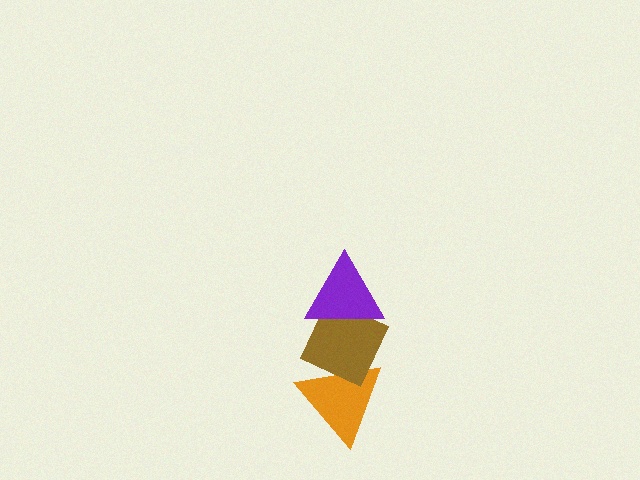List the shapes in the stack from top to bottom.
From top to bottom: the purple triangle, the brown diamond, the orange triangle.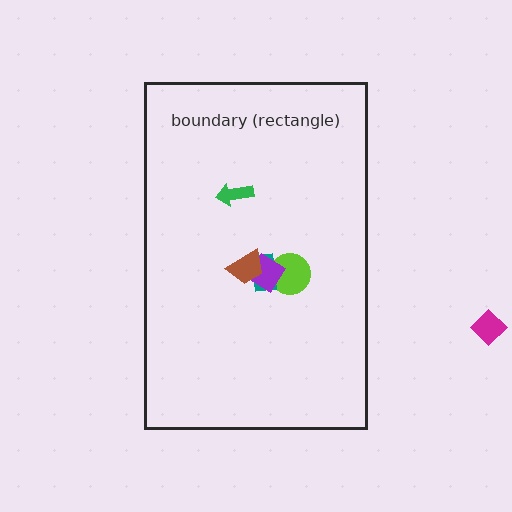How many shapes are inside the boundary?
5 inside, 1 outside.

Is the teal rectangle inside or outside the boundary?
Inside.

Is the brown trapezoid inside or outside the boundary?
Inside.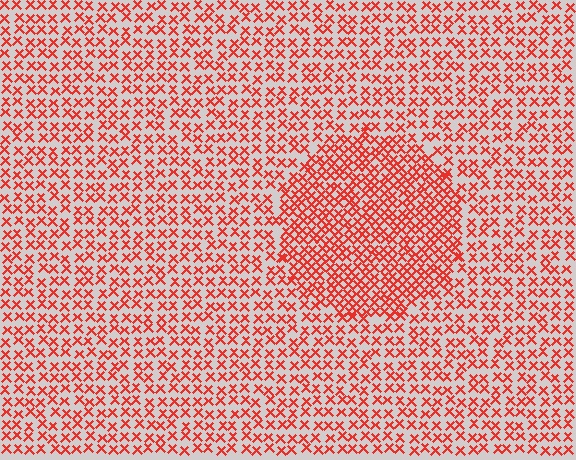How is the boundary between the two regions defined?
The boundary is defined by a change in element density (approximately 1.8x ratio). All elements are the same color, size, and shape.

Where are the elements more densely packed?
The elements are more densely packed inside the circle boundary.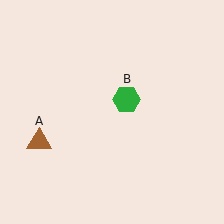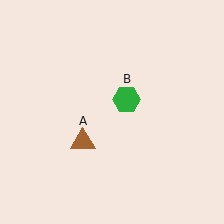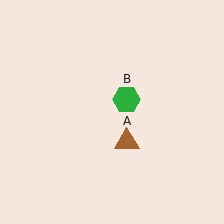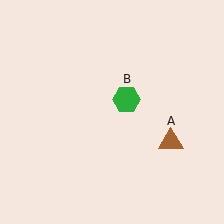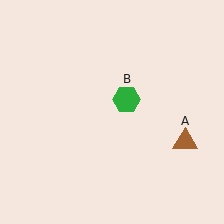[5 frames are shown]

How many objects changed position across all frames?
1 object changed position: brown triangle (object A).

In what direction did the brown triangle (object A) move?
The brown triangle (object A) moved right.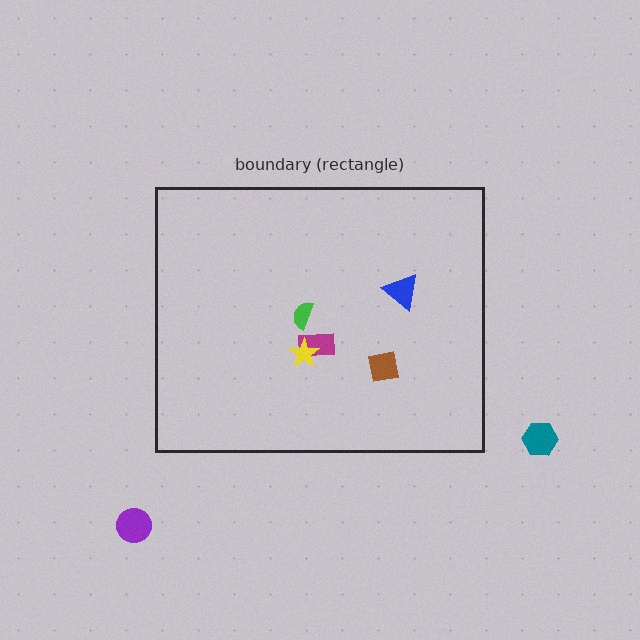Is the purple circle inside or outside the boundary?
Outside.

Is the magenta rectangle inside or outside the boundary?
Inside.